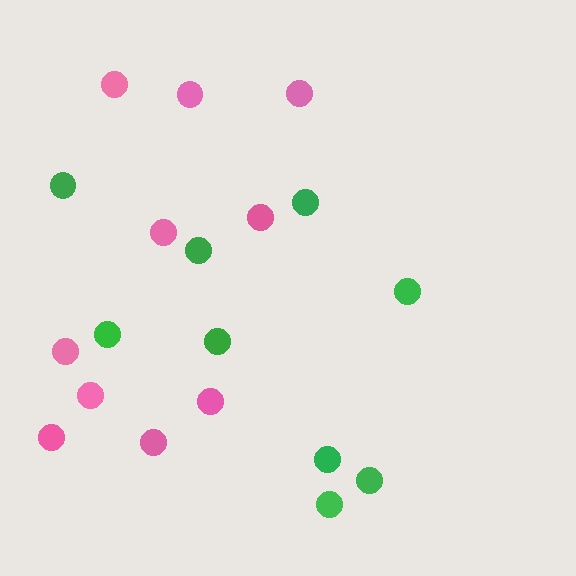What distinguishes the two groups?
There are 2 groups: one group of green circles (9) and one group of pink circles (10).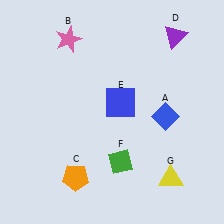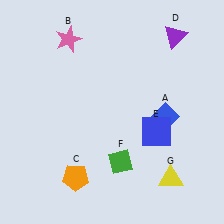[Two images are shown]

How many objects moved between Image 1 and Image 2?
1 object moved between the two images.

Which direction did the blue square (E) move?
The blue square (E) moved right.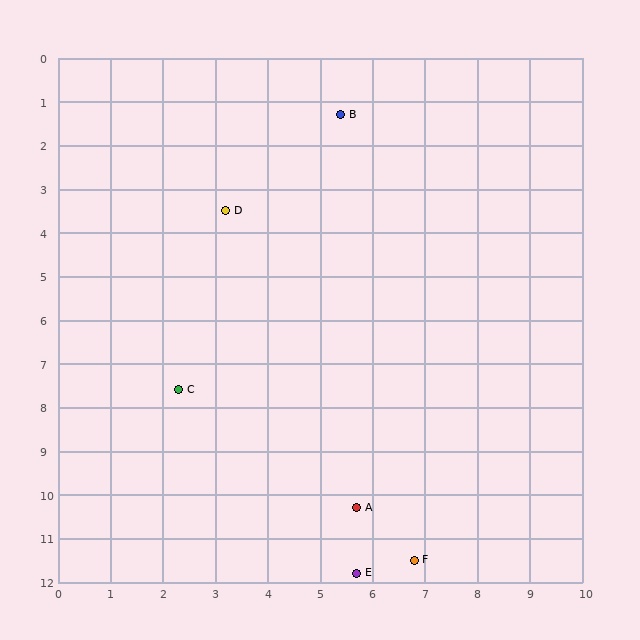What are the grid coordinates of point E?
Point E is at approximately (5.7, 11.8).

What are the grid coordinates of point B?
Point B is at approximately (5.4, 1.3).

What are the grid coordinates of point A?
Point A is at approximately (5.7, 10.3).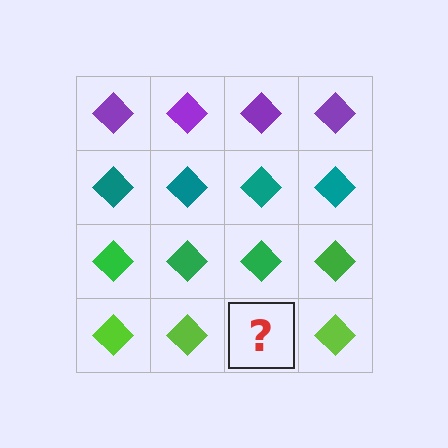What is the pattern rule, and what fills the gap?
The rule is that each row has a consistent color. The gap should be filled with a lime diamond.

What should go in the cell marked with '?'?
The missing cell should contain a lime diamond.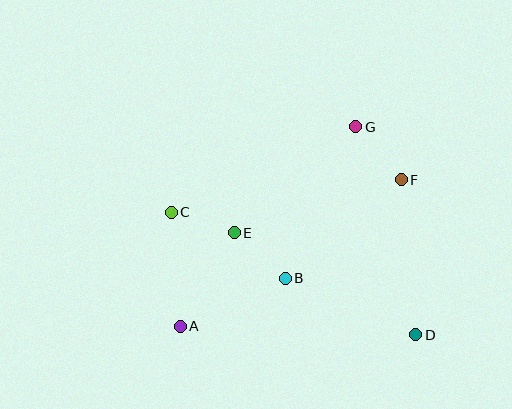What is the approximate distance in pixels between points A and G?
The distance between A and G is approximately 266 pixels.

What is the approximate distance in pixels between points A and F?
The distance between A and F is approximately 265 pixels.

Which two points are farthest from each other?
Points C and D are farthest from each other.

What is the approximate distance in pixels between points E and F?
The distance between E and F is approximately 175 pixels.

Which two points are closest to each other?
Points C and E are closest to each other.